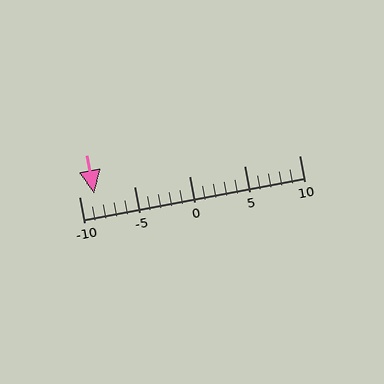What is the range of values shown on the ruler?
The ruler shows values from -10 to 10.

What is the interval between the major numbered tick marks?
The major tick marks are spaced 5 units apart.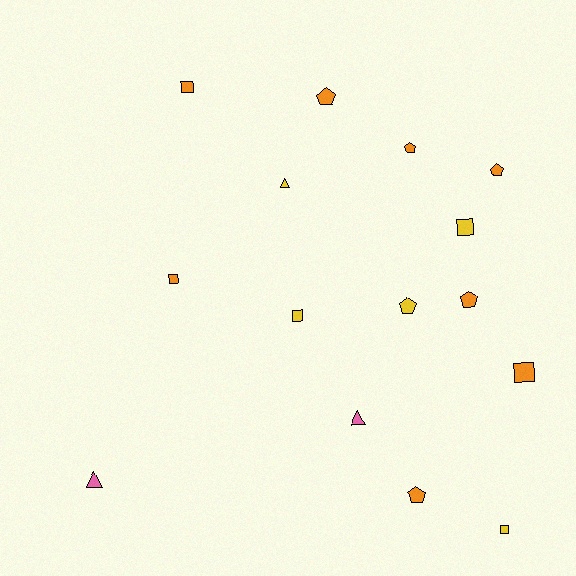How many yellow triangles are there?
There is 1 yellow triangle.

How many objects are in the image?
There are 15 objects.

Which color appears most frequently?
Orange, with 8 objects.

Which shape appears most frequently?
Pentagon, with 6 objects.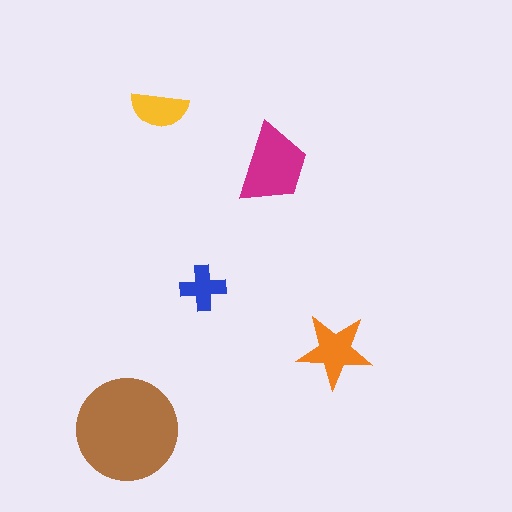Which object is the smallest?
The blue cross.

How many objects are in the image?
There are 5 objects in the image.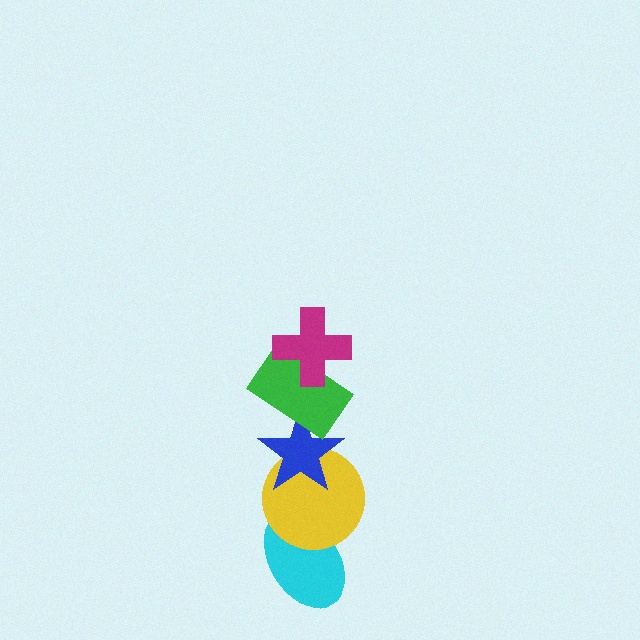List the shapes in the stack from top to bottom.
From top to bottom: the magenta cross, the green rectangle, the blue star, the yellow circle, the cyan ellipse.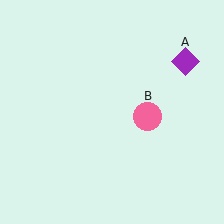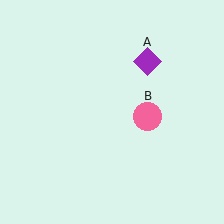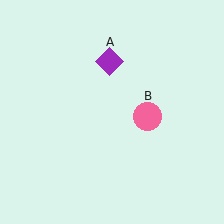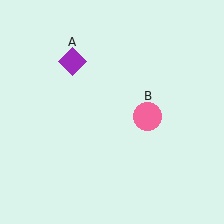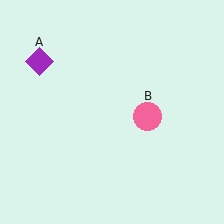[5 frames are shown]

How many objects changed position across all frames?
1 object changed position: purple diamond (object A).